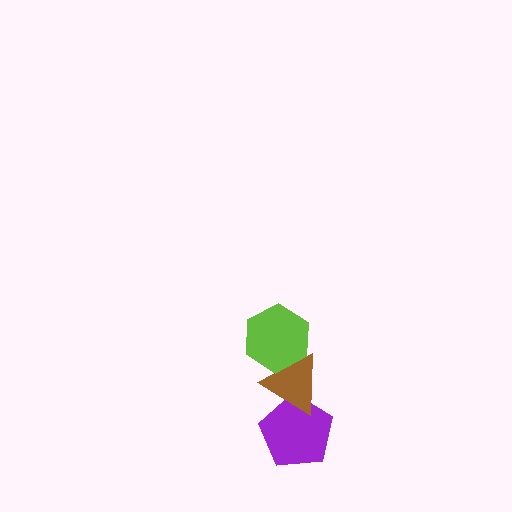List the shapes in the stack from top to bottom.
From top to bottom: the lime hexagon, the brown triangle, the purple pentagon.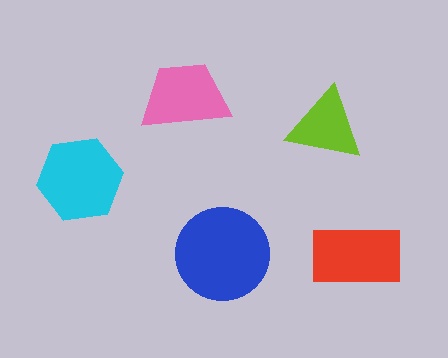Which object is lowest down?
The red rectangle is bottommost.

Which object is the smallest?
The lime triangle.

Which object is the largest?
The blue circle.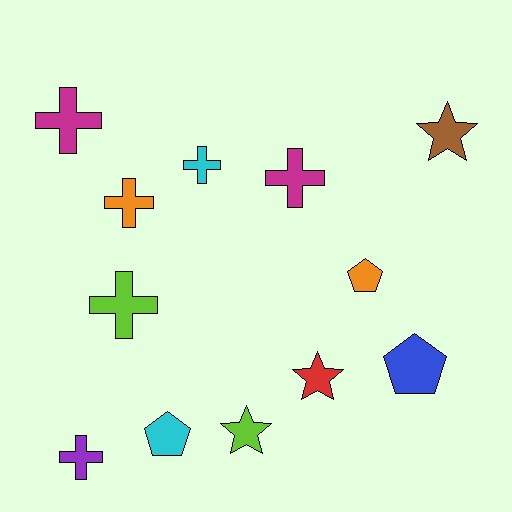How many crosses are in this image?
There are 6 crosses.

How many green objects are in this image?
There are no green objects.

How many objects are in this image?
There are 12 objects.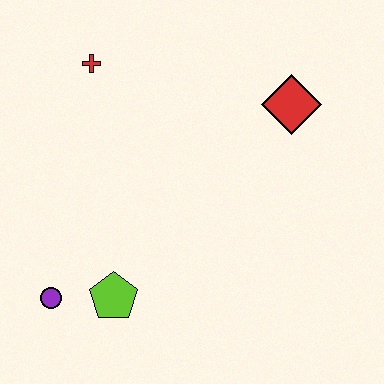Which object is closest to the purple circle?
The lime pentagon is closest to the purple circle.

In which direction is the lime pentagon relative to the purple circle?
The lime pentagon is to the right of the purple circle.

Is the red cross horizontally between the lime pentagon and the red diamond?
No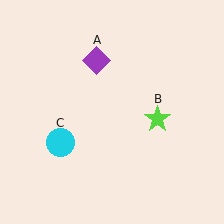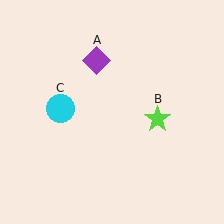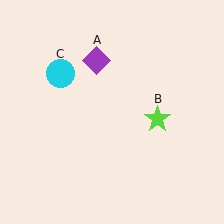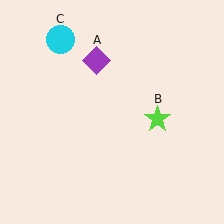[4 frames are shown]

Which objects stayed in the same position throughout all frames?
Purple diamond (object A) and lime star (object B) remained stationary.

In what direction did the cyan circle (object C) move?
The cyan circle (object C) moved up.